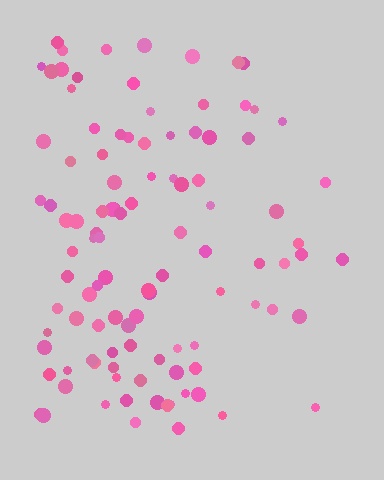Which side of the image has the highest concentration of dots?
The left.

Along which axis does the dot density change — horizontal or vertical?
Horizontal.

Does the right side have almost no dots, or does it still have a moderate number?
Still a moderate number, just noticeably fewer than the left.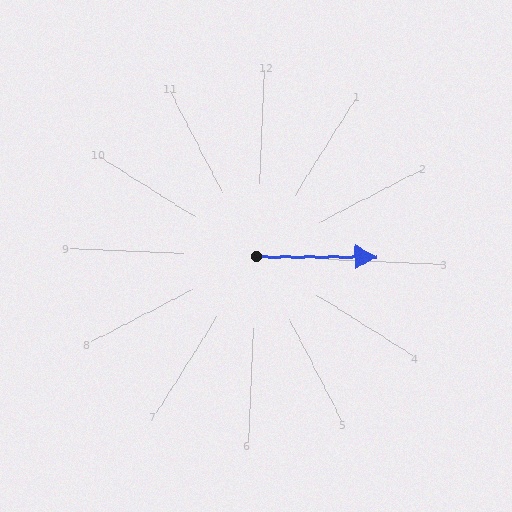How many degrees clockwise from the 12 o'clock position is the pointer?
Approximately 88 degrees.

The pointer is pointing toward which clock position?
Roughly 3 o'clock.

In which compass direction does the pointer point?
East.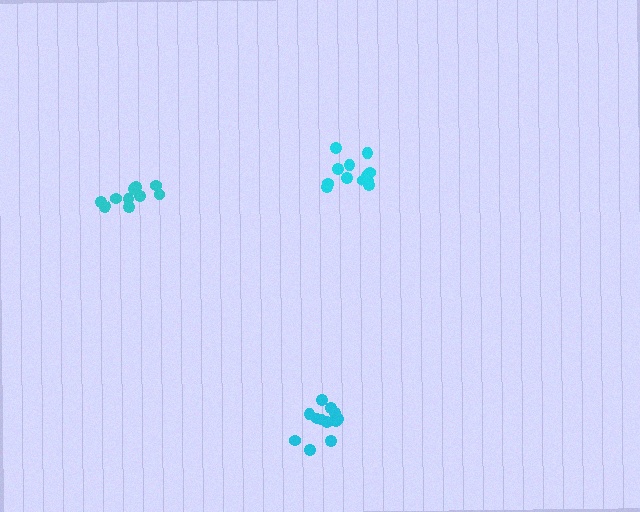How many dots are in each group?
Group 1: 12 dots, Group 2: 10 dots, Group 3: 12 dots (34 total).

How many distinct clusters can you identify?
There are 3 distinct clusters.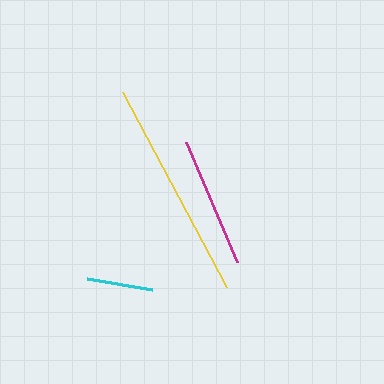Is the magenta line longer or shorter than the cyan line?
The magenta line is longer than the cyan line.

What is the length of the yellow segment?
The yellow segment is approximately 221 pixels long.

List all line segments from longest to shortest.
From longest to shortest: yellow, magenta, cyan.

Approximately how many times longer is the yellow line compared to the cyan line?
The yellow line is approximately 3.4 times the length of the cyan line.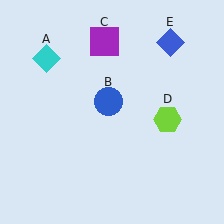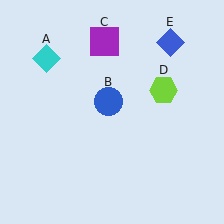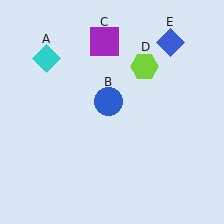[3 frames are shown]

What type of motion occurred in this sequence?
The lime hexagon (object D) rotated counterclockwise around the center of the scene.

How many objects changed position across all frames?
1 object changed position: lime hexagon (object D).